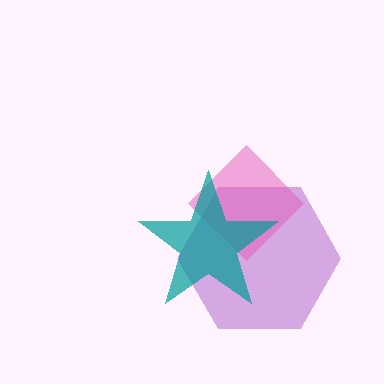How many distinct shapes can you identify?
There are 3 distinct shapes: a purple hexagon, a pink diamond, a teal star.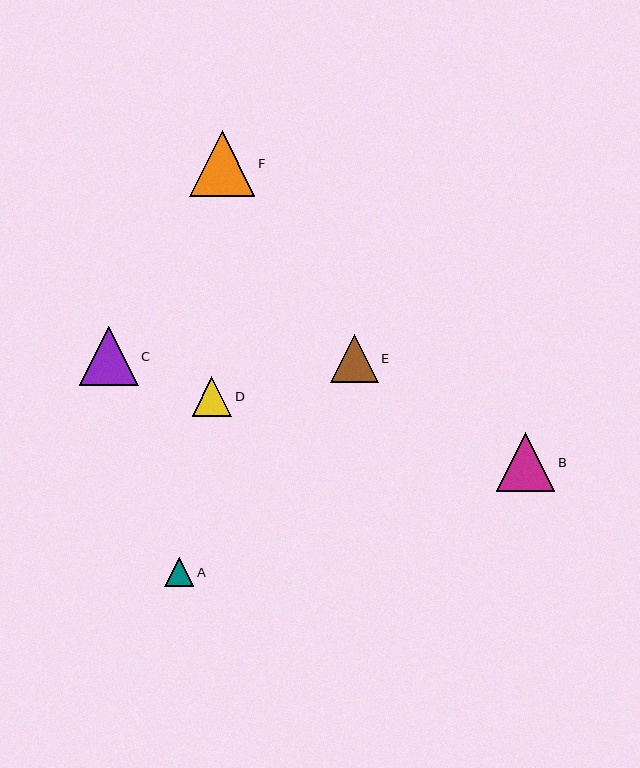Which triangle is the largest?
Triangle F is the largest with a size of approximately 65 pixels.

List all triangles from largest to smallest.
From largest to smallest: F, C, B, E, D, A.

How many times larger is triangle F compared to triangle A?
Triangle F is approximately 2.2 times the size of triangle A.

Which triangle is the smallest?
Triangle A is the smallest with a size of approximately 29 pixels.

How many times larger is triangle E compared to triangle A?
Triangle E is approximately 1.6 times the size of triangle A.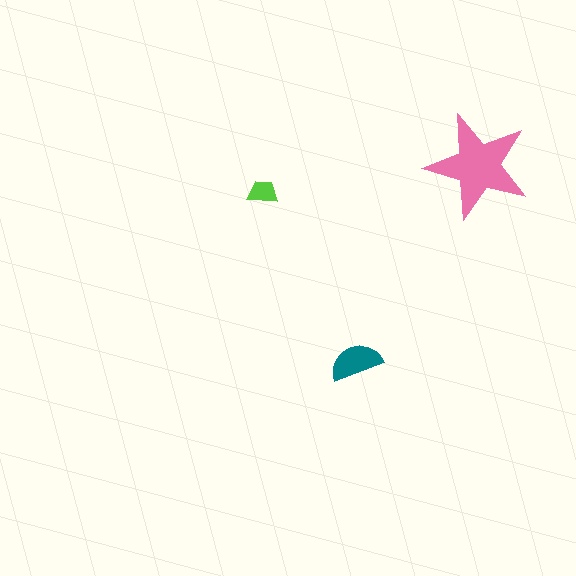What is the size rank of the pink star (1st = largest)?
1st.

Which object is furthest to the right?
The pink star is rightmost.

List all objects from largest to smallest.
The pink star, the teal semicircle, the lime trapezoid.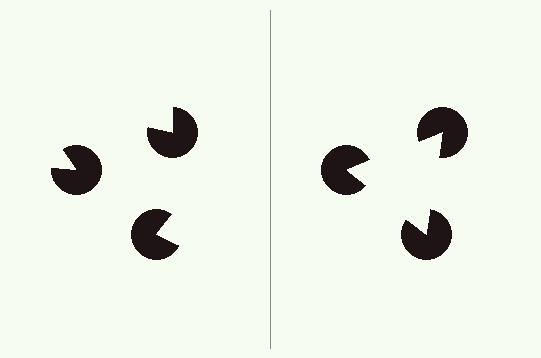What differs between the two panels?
The pac-man discs are positioned identically on both sides; only the wedge orientations differ. On the right they align to a triangle; on the left they are misaligned.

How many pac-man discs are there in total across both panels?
6 — 3 on each side.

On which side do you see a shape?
An illusory triangle appears on the right side. On the left side the wedge cuts are rotated, so no coherent shape forms.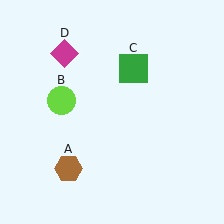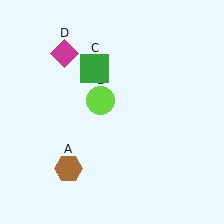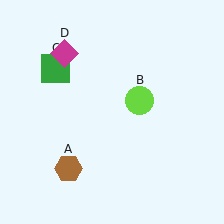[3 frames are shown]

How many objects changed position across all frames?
2 objects changed position: lime circle (object B), green square (object C).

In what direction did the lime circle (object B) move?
The lime circle (object B) moved right.